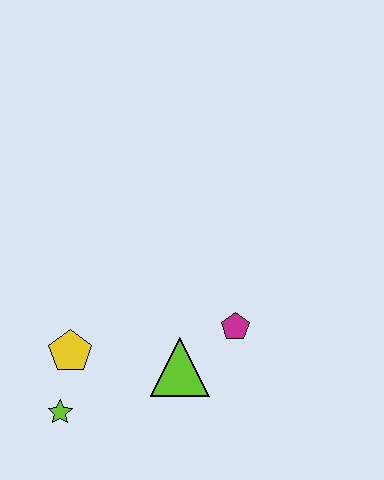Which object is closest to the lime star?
The yellow pentagon is closest to the lime star.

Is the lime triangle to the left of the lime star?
No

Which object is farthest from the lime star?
The magenta pentagon is farthest from the lime star.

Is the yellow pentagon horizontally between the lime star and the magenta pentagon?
Yes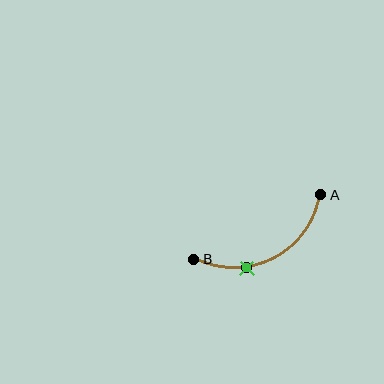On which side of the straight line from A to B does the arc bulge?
The arc bulges below the straight line connecting A and B.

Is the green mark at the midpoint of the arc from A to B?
No. The green mark lies on the arc but is closer to endpoint B. The arc midpoint would be at the point on the curve equidistant along the arc from both A and B.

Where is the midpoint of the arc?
The arc midpoint is the point on the curve farthest from the straight line joining A and B. It sits below that line.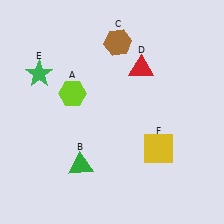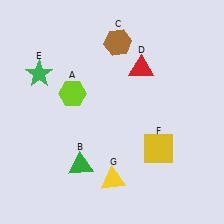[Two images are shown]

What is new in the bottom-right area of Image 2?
A yellow triangle (G) was added in the bottom-right area of Image 2.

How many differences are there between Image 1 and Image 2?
There is 1 difference between the two images.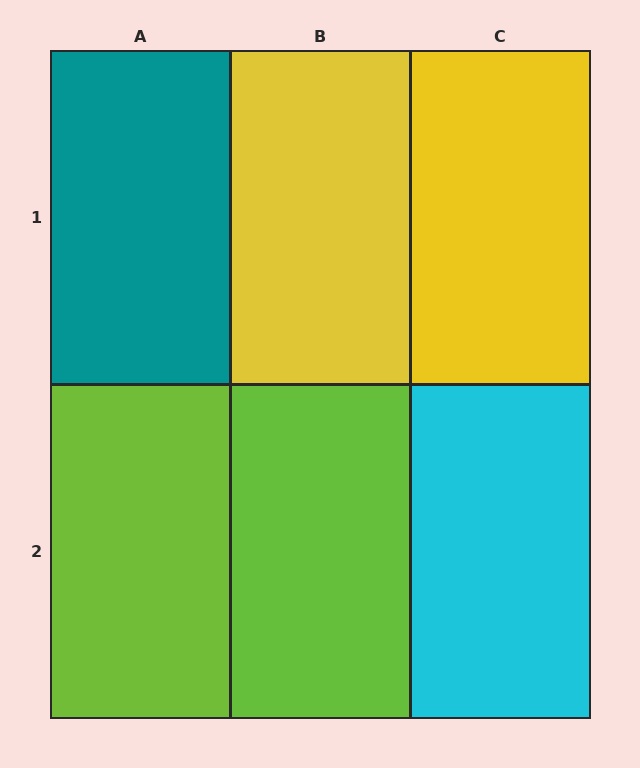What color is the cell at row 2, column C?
Cyan.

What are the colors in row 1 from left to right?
Teal, yellow, yellow.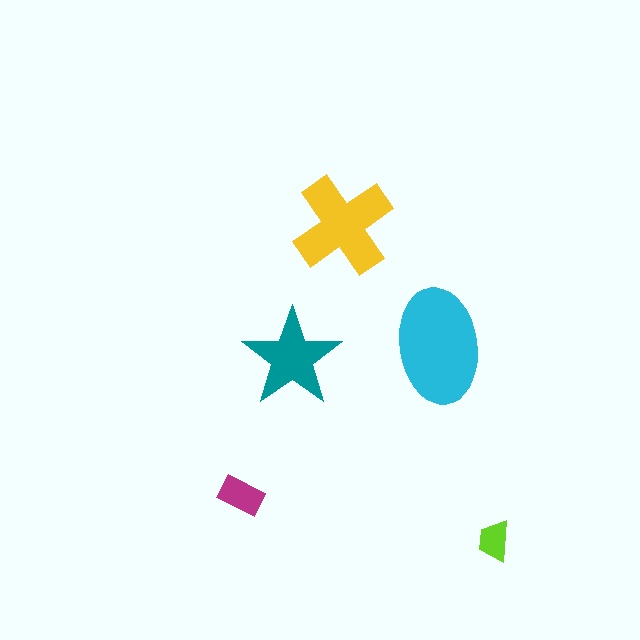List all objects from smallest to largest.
The lime trapezoid, the magenta rectangle, the teal star, the yellow cross, the cyan ellipse.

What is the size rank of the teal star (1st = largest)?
3rd.